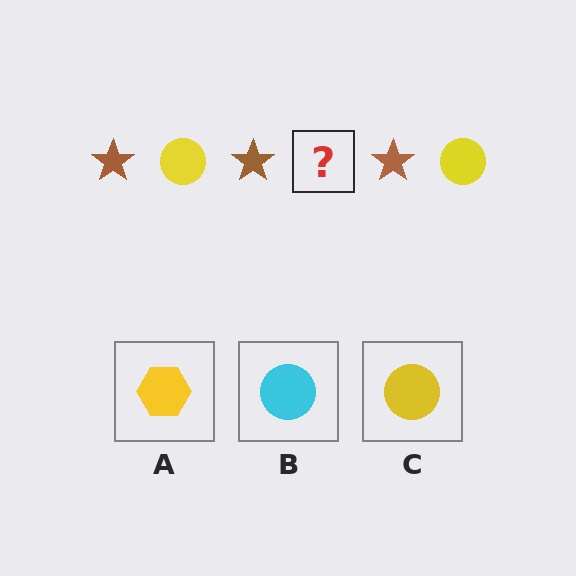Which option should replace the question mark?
Option C.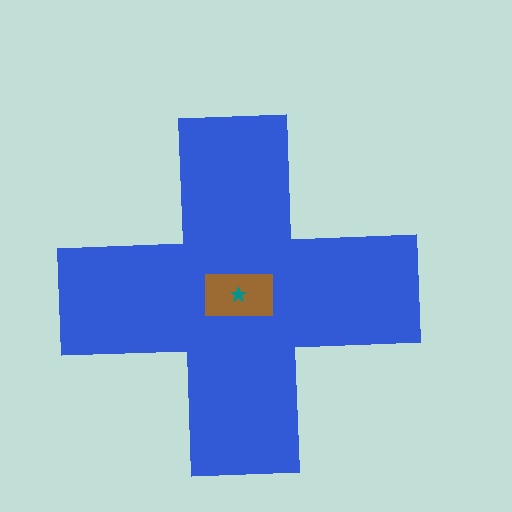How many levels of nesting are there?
3.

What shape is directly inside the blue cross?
The brown rectangle.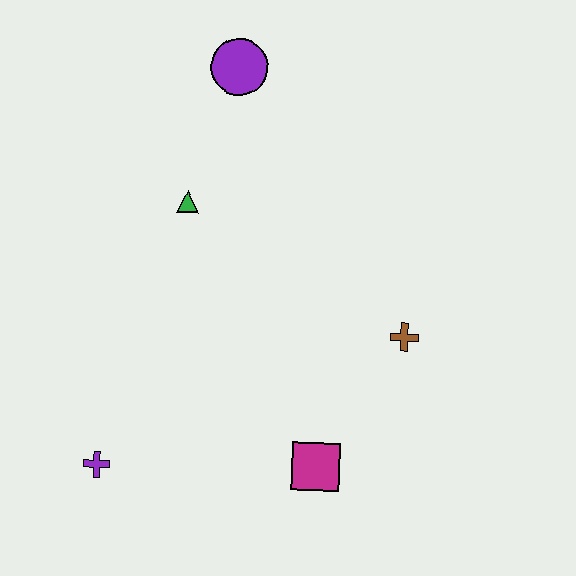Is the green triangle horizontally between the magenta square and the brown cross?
No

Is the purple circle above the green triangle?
Yes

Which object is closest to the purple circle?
The green triangle is closest to the purple circle.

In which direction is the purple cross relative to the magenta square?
The purple cross is to the left of the magenta square.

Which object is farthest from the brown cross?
The purple cross is farthest from the brown cross.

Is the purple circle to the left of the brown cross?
Yes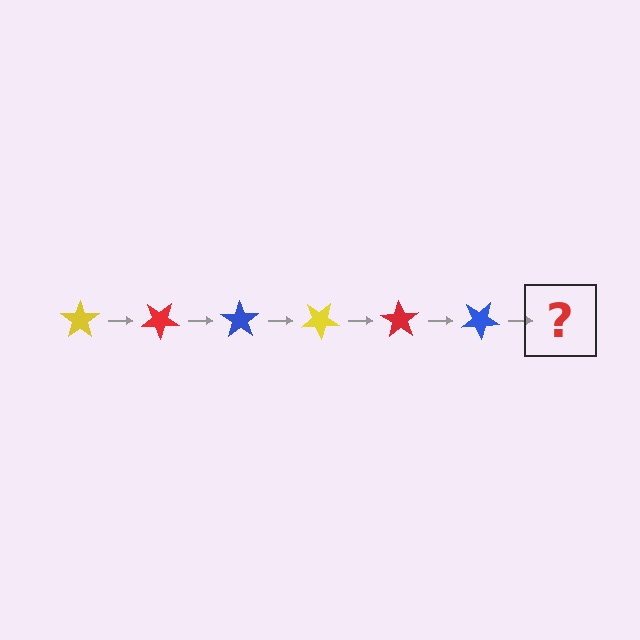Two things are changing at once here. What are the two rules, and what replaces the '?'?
The two rules are that it rotates 35 degrees each step and the color cycles through yellow, red, and blue. The '?' should be a yellow star, rotated 210 degrees from the start.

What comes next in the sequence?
The next element should be a yellow star, rotated 210 degrees from the start.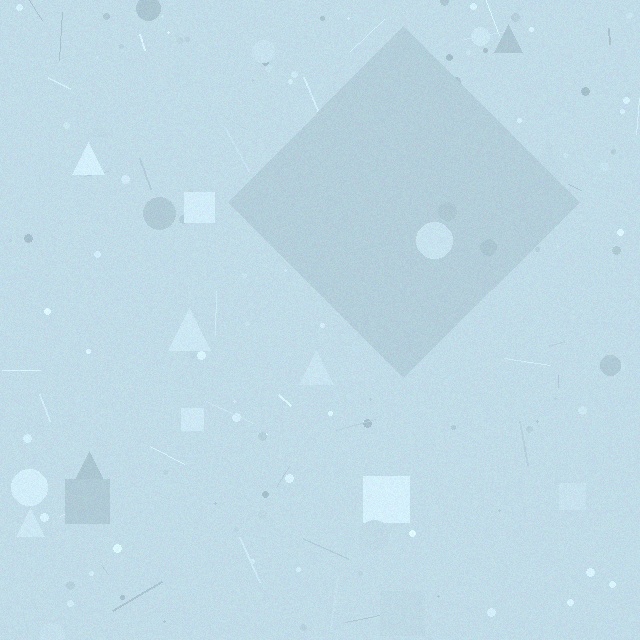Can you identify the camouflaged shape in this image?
The camouflaged shape is a diamond.